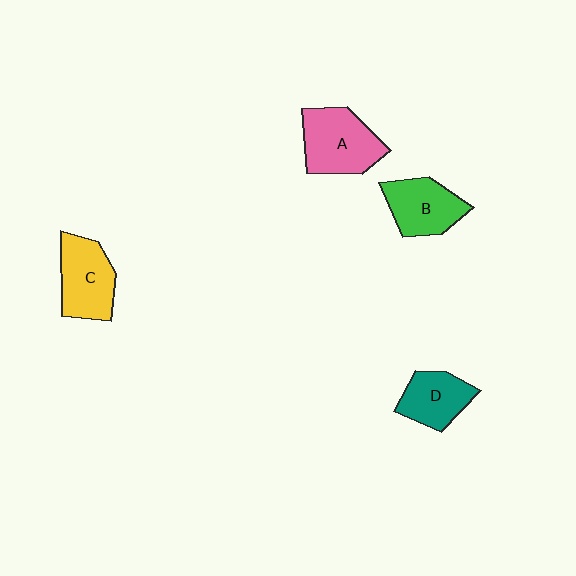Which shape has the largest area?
Shape A (pink).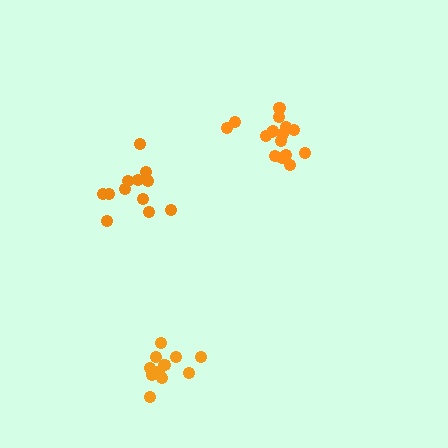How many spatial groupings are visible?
There are 3 spatial groupings.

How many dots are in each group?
Group 1: 12 dots, Group 2: 12 dots, Group 3: 16 dots (40 total).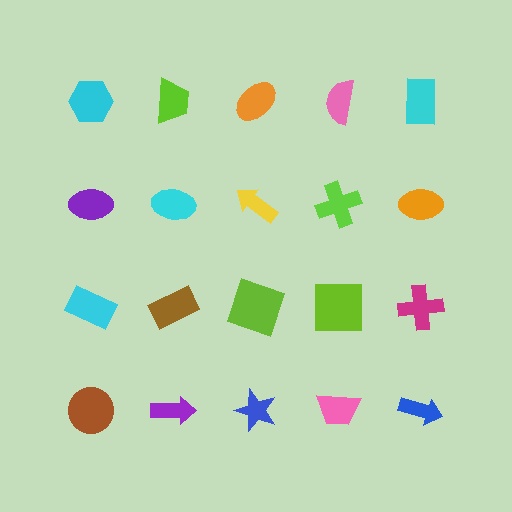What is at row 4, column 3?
A blue star.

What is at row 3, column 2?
A brown rectangle.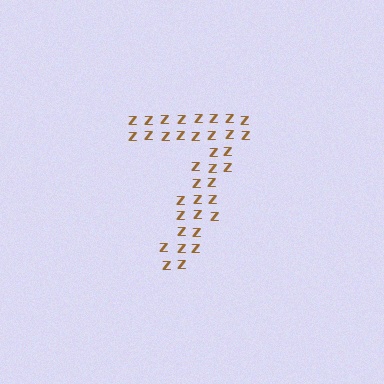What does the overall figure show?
The overall figure shows the digit 7.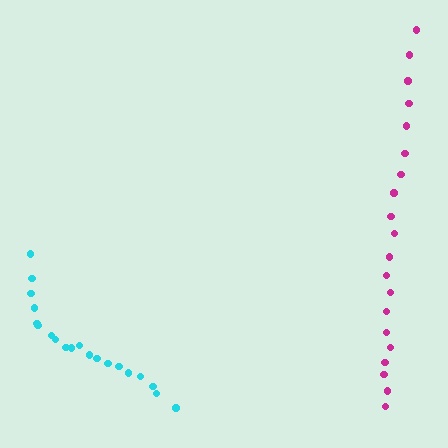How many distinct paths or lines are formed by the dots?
There are 2 distinct paths.